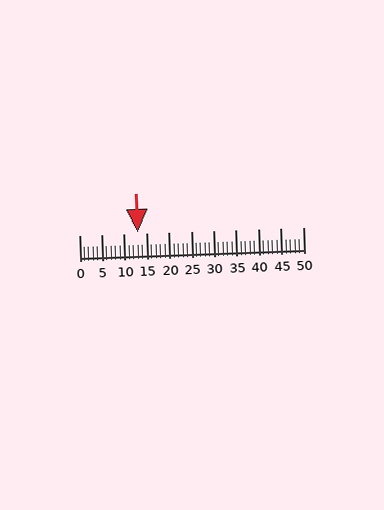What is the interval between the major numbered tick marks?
The major tick marks are spaced 5 units apart.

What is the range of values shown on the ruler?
The ruler shows values from 0 to 50.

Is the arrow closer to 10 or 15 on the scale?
The arrow is closer to 15.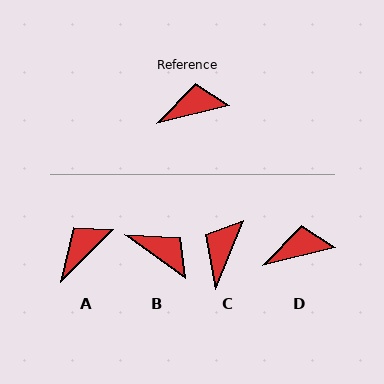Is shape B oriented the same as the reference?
No, it is off by about 49 degrees.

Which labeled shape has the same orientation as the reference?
D.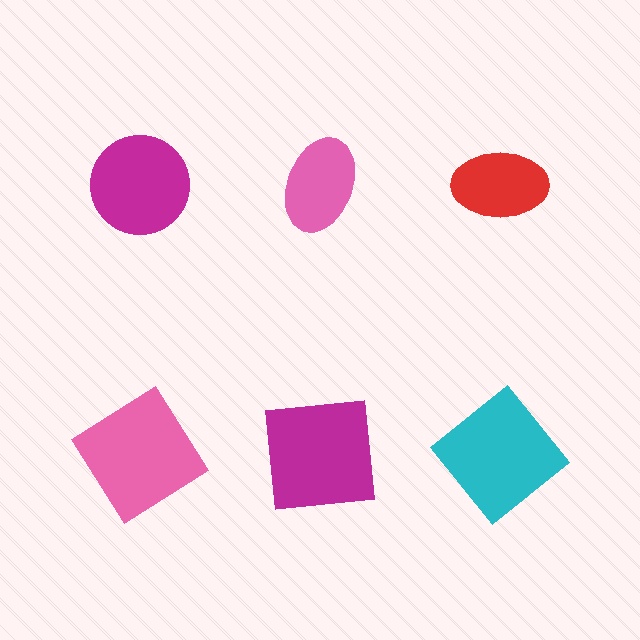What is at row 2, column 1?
A pink diamond.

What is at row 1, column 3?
A red ellipse.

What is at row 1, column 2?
A pink ellipse.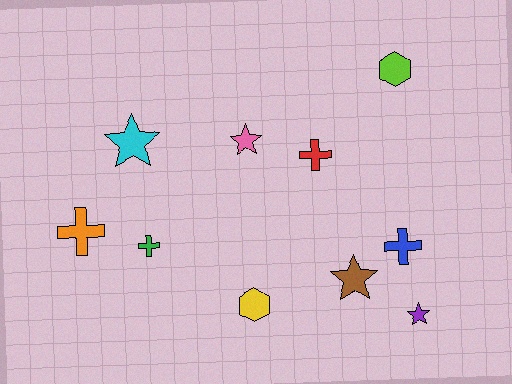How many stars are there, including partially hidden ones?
There are 4 stars.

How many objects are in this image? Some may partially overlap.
There are 10 objects.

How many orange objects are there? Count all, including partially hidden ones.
There is 1 orange object.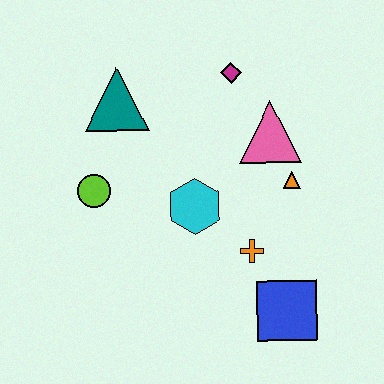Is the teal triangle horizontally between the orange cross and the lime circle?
Yes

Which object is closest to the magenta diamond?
The pink triangle is closest to the magenta diamond.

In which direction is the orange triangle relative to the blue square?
The orange triangle is above the blue square.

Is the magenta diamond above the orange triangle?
Yes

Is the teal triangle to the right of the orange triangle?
No